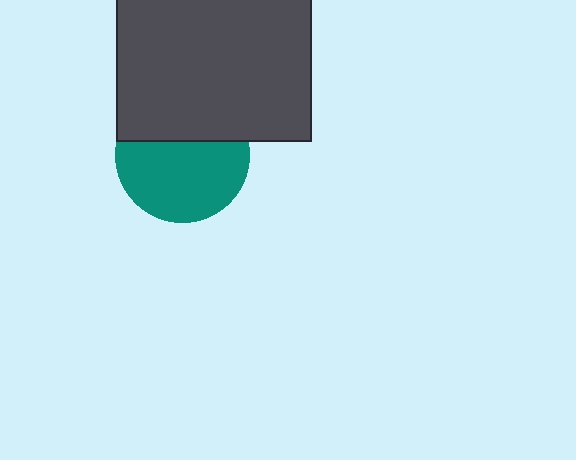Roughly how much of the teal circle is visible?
About half of it is visible (roughly 63%).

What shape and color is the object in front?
The object in front is a dark gray square.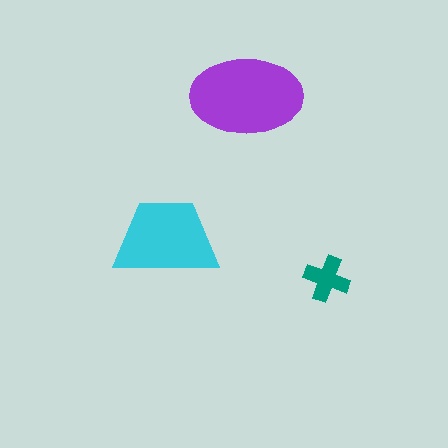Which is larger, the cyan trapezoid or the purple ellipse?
The purple ellipse.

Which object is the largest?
The purple ellipse.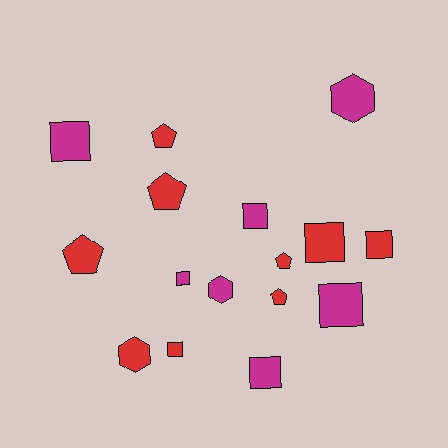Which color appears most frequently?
Red, with 9 objects.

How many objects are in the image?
There are 16 objects.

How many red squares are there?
There are 3 red squares.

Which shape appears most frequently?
Square, with 8 objects.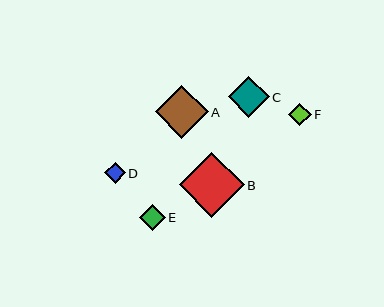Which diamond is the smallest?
Diamond D is the smallest with a size of approximately 21 pixels.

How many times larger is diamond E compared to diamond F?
Diamond E is approximately 1.2 times the size of diamond F.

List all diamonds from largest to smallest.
From largest to smallest: B, A, C, E, F, D.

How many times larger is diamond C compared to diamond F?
Diamond C is approximately 1.8 times the size of diamond F.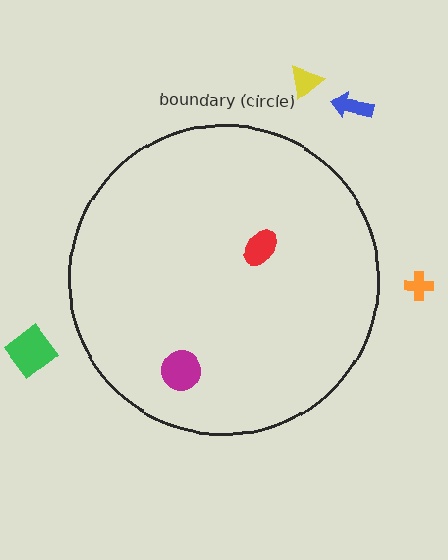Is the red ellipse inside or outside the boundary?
Inside.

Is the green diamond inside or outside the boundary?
Outside.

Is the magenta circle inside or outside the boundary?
Inside.